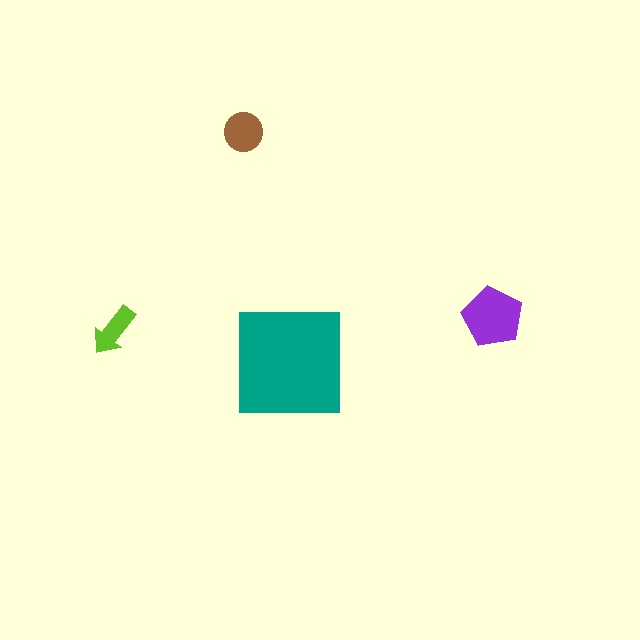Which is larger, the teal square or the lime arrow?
The teal square.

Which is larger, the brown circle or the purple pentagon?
The purple pentagon.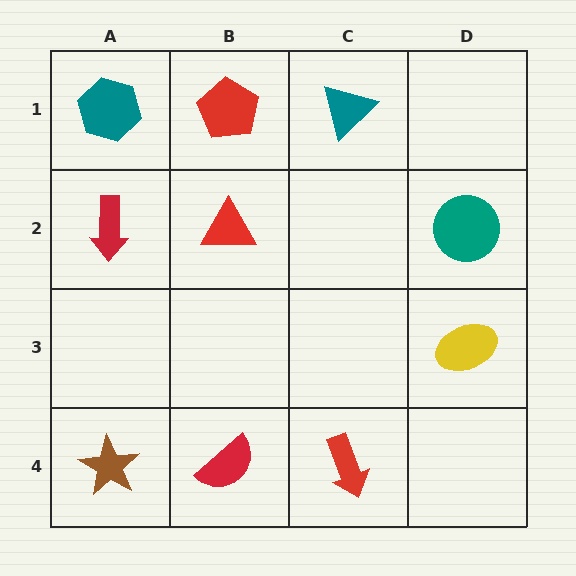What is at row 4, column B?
A red semicircle.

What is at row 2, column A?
A red arrow.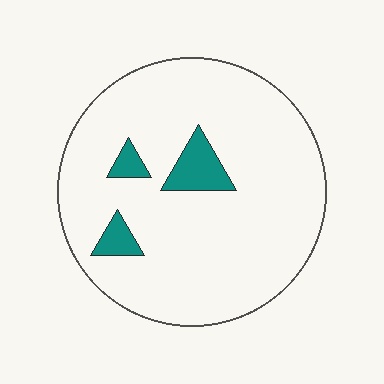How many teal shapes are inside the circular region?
3.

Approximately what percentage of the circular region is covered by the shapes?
Approximately 10%.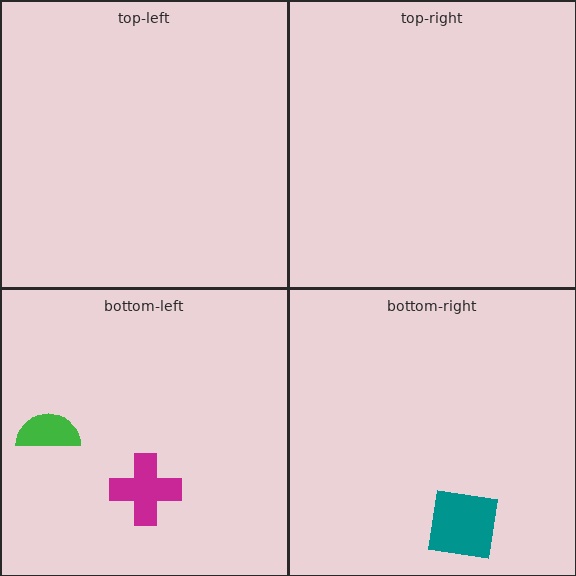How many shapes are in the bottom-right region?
1.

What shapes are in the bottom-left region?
The magenta cross, the green semicircle.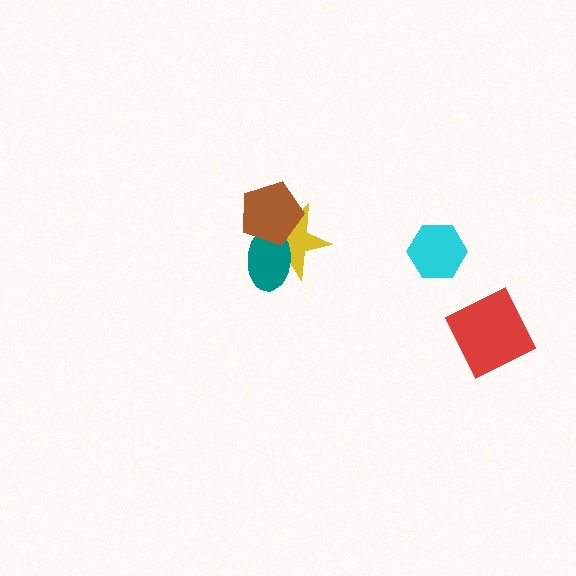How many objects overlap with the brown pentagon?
2 objects overlap with the brown pentagon.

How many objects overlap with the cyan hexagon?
0 objects overlap with the cyan hexagon.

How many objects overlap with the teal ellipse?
2 objects overlap with the teal ellipse.